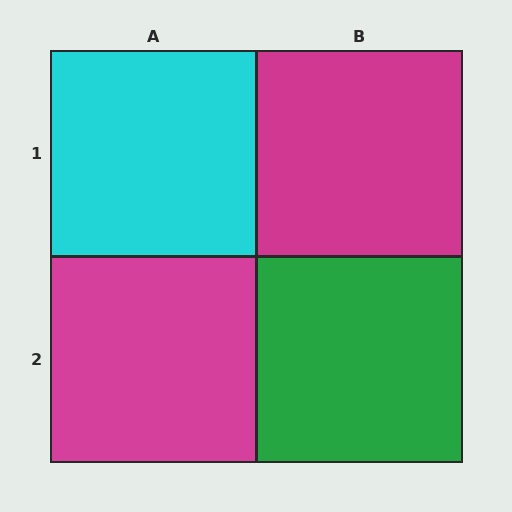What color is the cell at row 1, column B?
Magenta.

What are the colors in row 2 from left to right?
Magenta, green.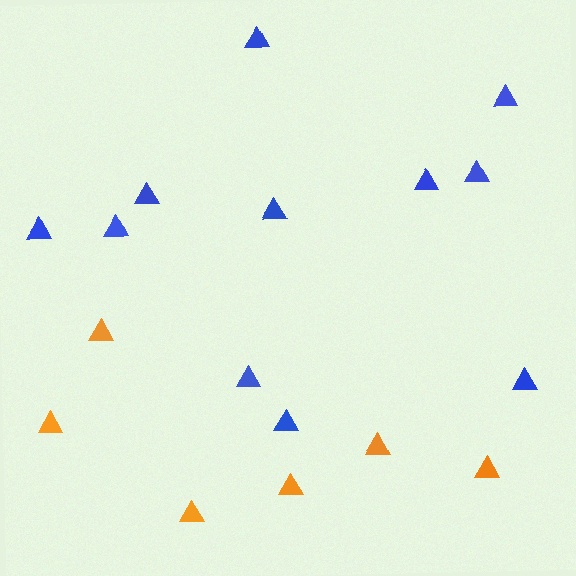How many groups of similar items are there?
There are 2 groups: one group of orange triangles (6) and one group of blue triangles (11).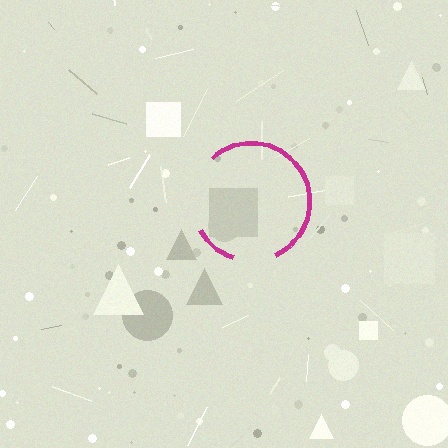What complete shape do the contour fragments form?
The contour fragments form a circle.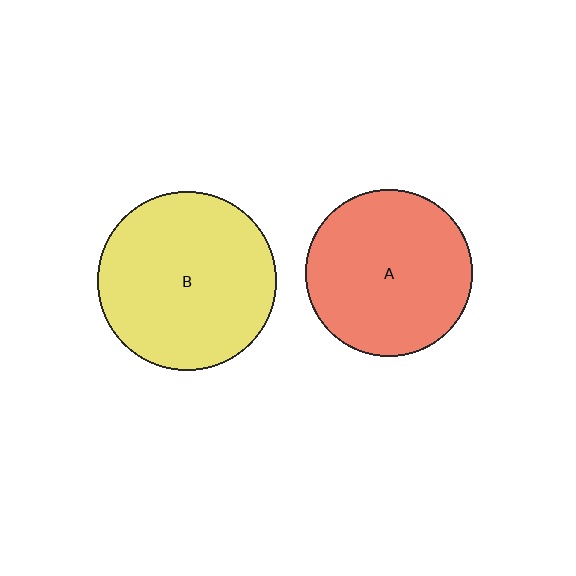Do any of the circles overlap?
No, none of the circles overlap.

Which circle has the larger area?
Circle B (yellow).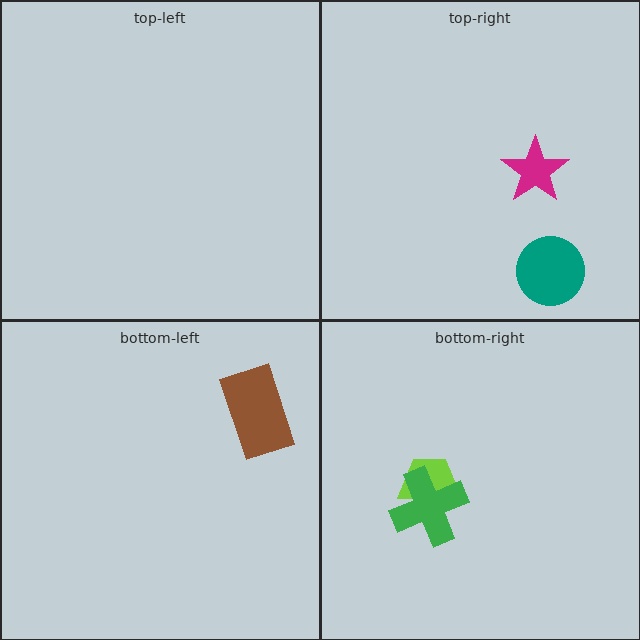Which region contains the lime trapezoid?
The bottom-right region.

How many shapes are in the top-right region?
2.